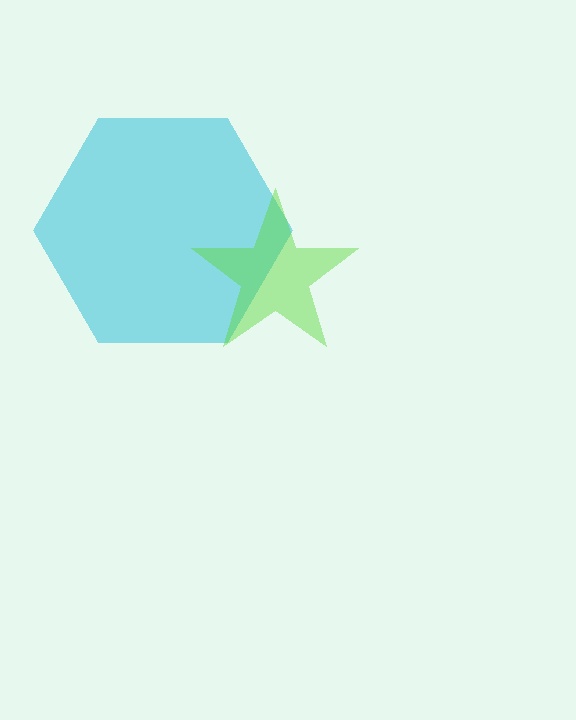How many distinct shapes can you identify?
There are 2 distinct shapes: a cyan hexagon, a lime star.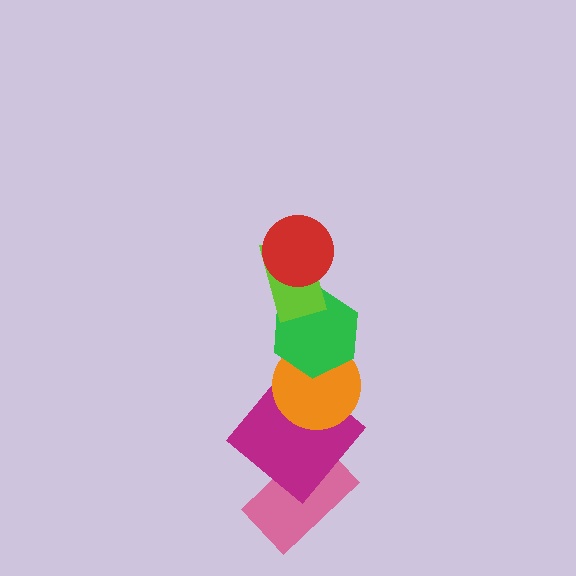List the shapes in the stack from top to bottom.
From top to bottom: the red circle, the lime rectangle, the green hexagon, the orange circle, the magenta diamond, the pink rectangle.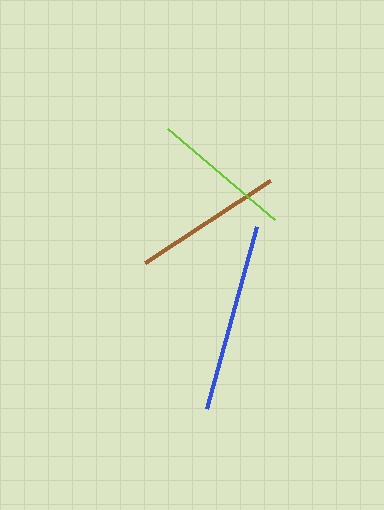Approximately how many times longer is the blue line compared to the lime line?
The blue line is approximately 1.3 times the length of the lime line.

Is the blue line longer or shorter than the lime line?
The blue line is longer than the lime line.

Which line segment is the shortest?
The lime line is the shortest at approximately 141 pixels.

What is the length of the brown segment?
The brown segment is approximately 149 pixels long.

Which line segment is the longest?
The blue line is the longest at approximately 188 pixels.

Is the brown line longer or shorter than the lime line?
The brown line is longer than the lime line.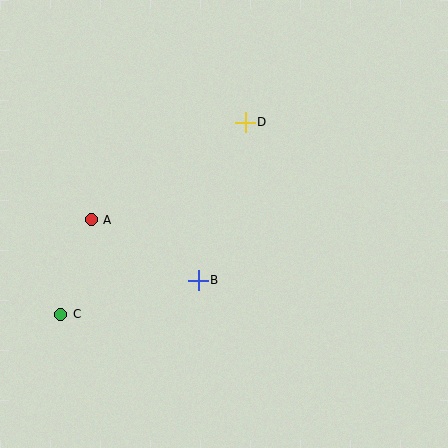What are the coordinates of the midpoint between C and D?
The midpoint between C and D is at (153, 218).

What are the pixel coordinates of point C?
Point C is at (61, 314).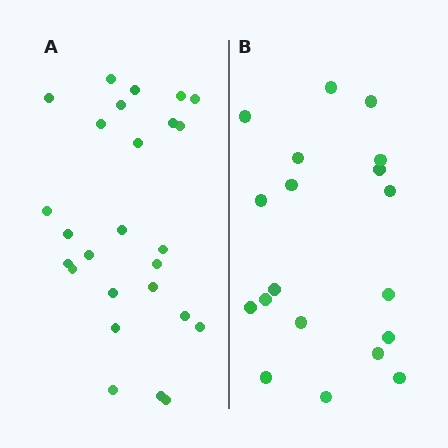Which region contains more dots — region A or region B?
Region A (the left region) has more dots.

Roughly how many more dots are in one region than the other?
Region A has roughly 8 or so more dots than region B.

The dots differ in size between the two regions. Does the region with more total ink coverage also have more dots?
No. Region B has more total ink coverage because its dots are larger, but region A actually contains more individual dots. Total area can be misleading — the number of items is what matters here.